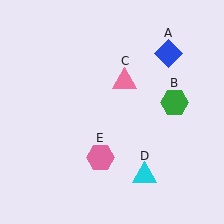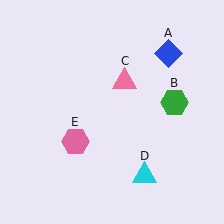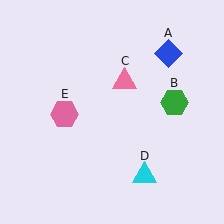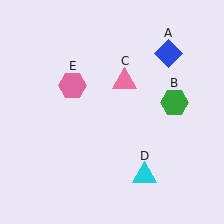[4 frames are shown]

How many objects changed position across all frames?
1 object changed position: pink hexagon (object E).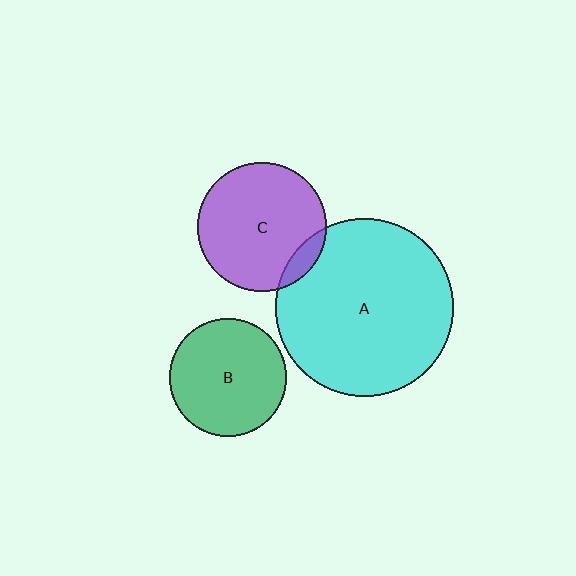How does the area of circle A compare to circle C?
Approximately 1.9 times.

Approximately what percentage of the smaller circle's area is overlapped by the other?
Approximately 10%.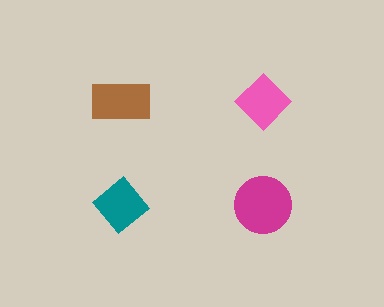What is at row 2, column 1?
A teal diamond.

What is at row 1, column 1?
A brown rectangle.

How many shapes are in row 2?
2 shapes.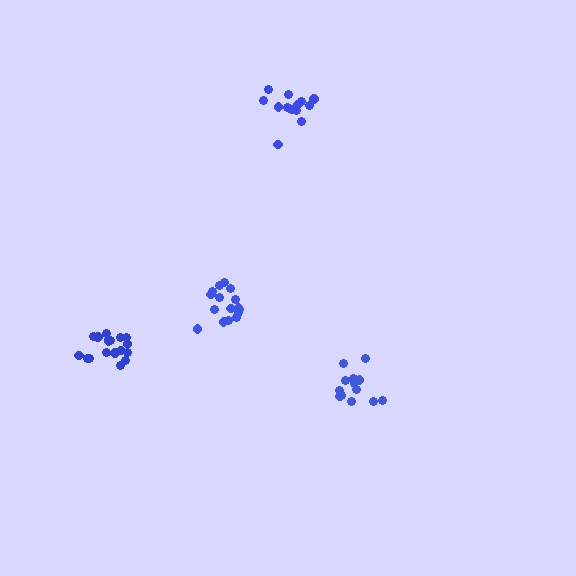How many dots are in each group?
Group 1: 16 dots, Group 2: 18 dots, Group 3: 13 dots, Group 4: 13 dots (60 total).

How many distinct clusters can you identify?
There are 4 distinct clusters.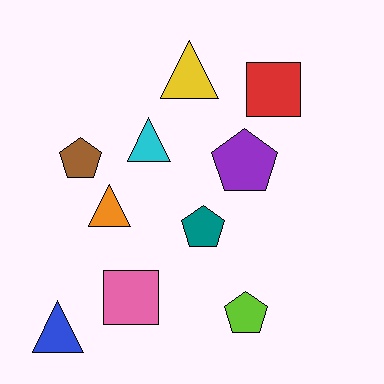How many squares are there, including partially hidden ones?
There are 2 squares.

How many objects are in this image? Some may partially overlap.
There are 10 objects.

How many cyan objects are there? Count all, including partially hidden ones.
There is 1 cyan object.